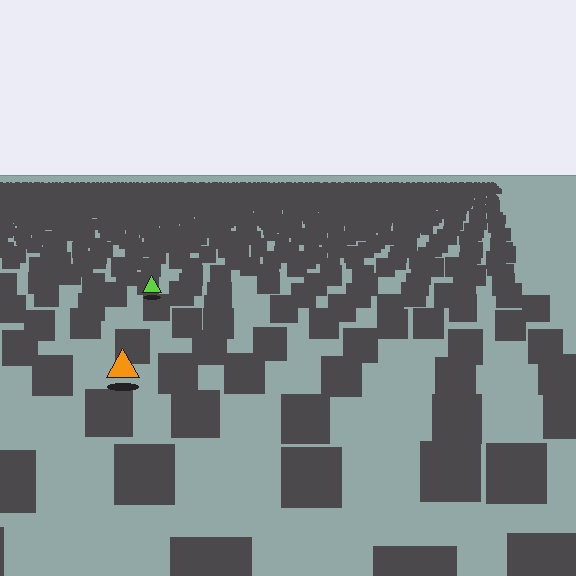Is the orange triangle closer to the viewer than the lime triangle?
Yes. The orange triangle is closer — you can tell from the texture gradient: the ground texture is coarser near it.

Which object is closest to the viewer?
The orange triangle is closest. The texture marks near it are larger and more spread out.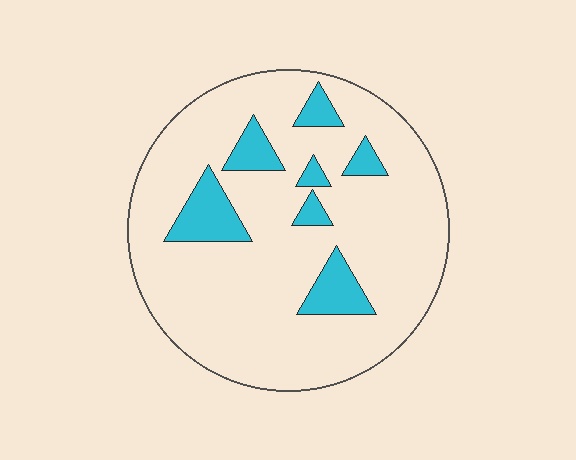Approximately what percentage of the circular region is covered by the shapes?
Approximately 15%.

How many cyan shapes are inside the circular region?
7.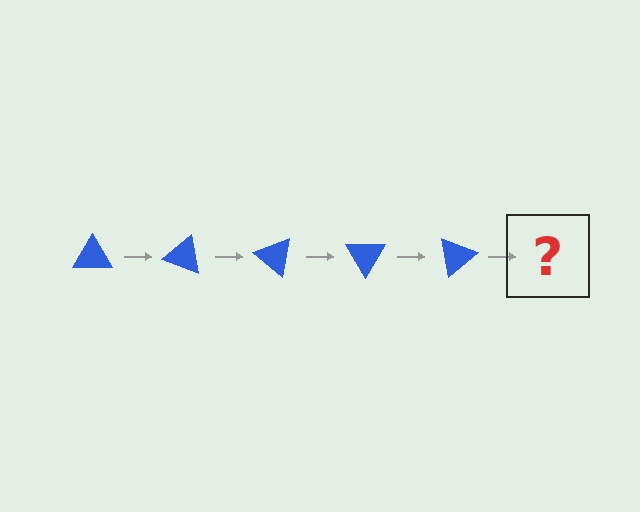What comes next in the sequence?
The next element should be a blue triangle rotated 100 degrees.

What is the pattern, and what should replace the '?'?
The pattern is that the triangle rotates 20 degrees each step. The '?' should be a blue triangle rotated 100 degrees.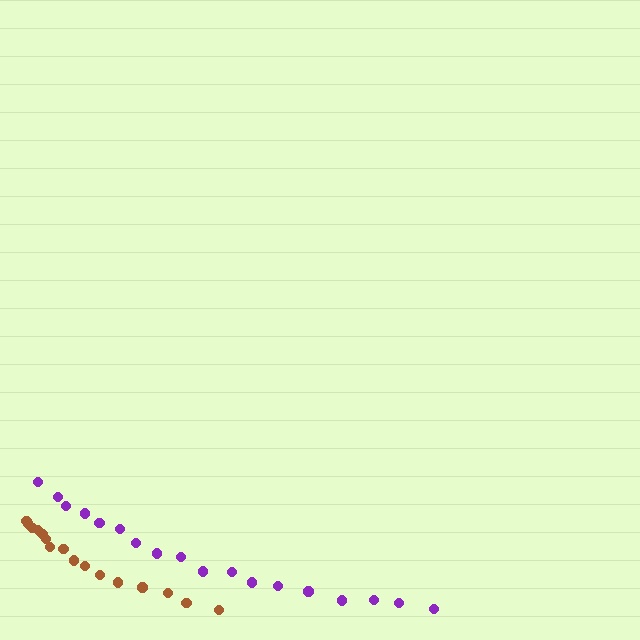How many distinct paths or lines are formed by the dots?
There are 2 distinct paths.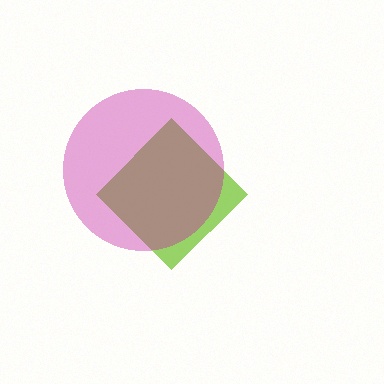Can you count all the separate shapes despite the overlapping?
Yes, there are 2 separate shapes.